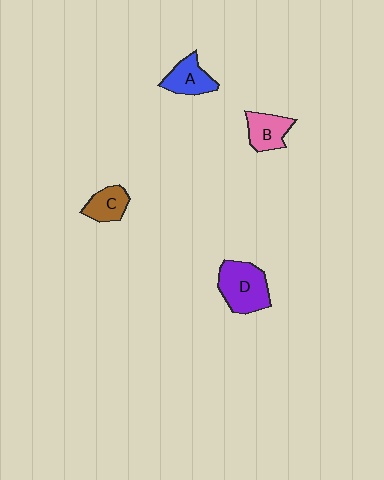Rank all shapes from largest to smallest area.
From largest to smallest: D (purple), A (blue), B (pink), C (brown).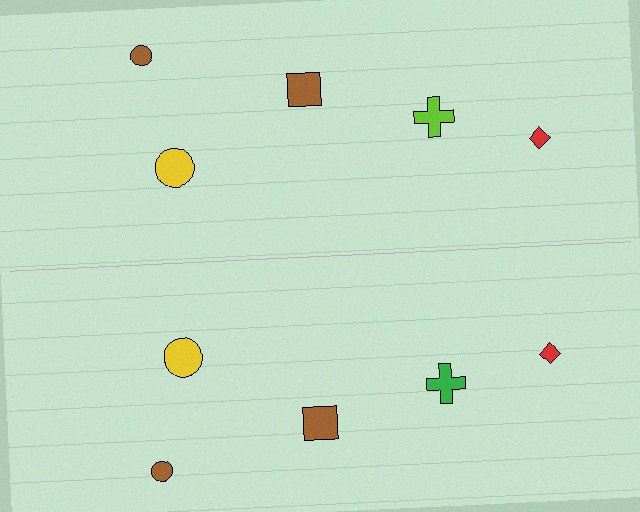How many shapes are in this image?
There are 10 shapes in this image.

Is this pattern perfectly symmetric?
No, the pattern is not perfectly symmetric. The green cross on the bottom side breaks the symmetry — its mirror counterpart is lime.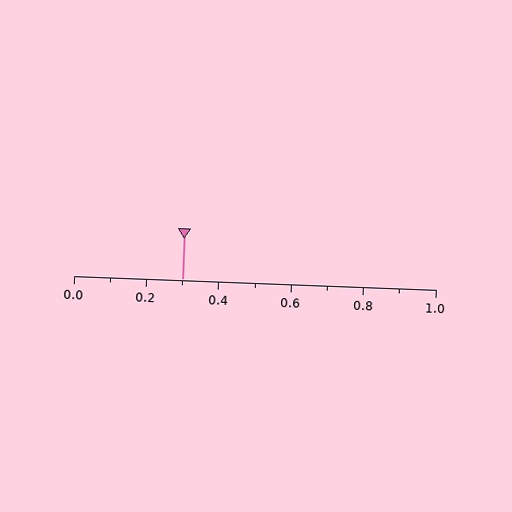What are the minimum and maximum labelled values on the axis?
The axis runs from 0.0 to 1.0.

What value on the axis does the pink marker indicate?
The marker indicates approximately 0.3.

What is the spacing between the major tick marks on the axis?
The major ticks are spaced 0.2 apart.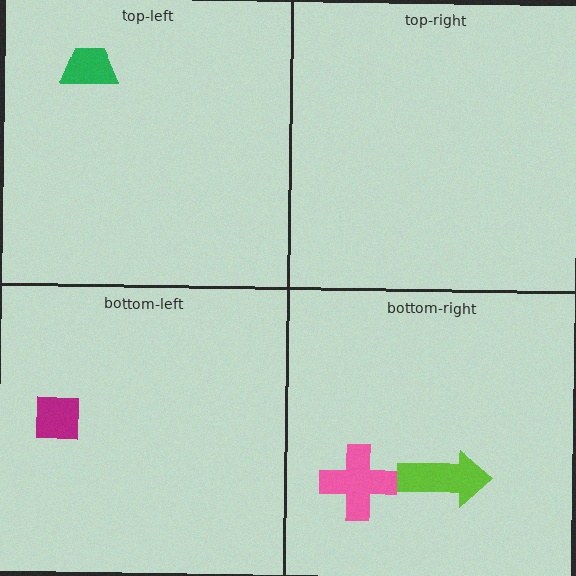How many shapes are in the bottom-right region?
2.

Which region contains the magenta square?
The bottom-left region.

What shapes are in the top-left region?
The green trapezoid.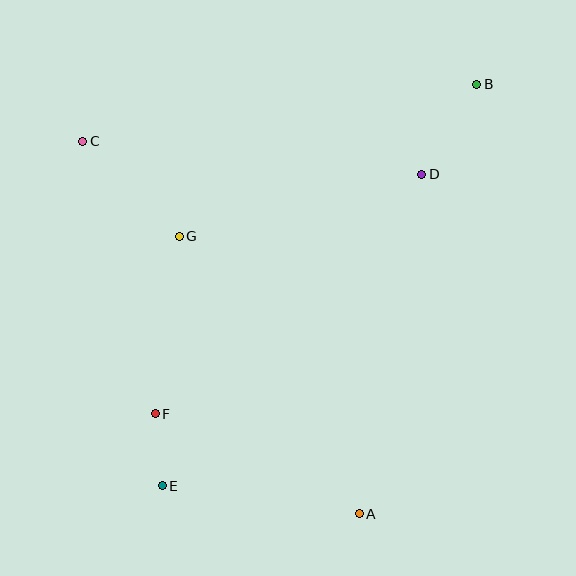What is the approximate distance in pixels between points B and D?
The distance between B and D is approximately 106 pixels.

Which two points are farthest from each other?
Points B and E are farthest from each other.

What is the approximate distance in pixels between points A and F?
The distance between A and F is approximately 227 pixels.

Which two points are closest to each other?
Points E and F are closest to each other.